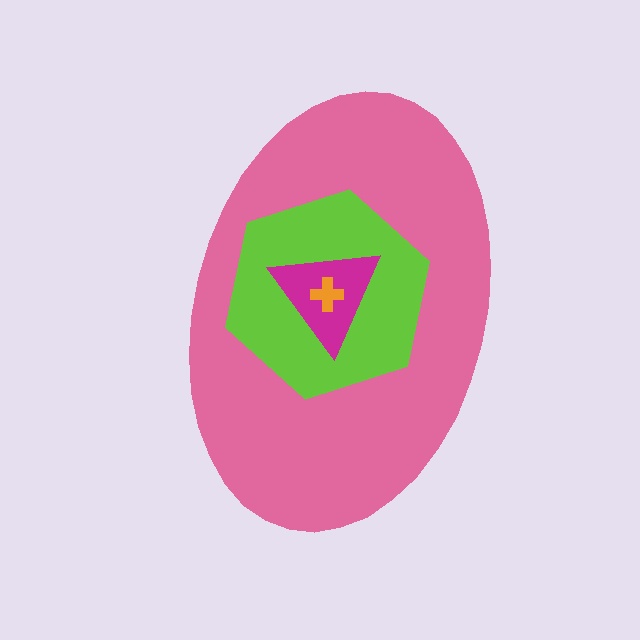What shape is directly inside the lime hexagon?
The magenta triangle.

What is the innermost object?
The orange cross.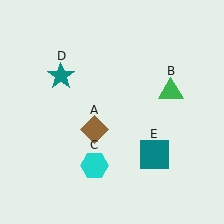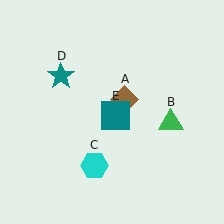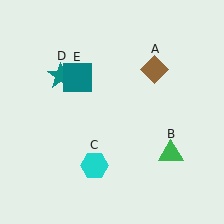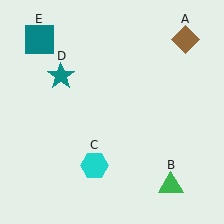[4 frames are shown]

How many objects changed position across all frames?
3 objects changed position: brown diamond (object A), green triangle (object B), teal square (object E).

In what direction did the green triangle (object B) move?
The green triangle (object B) moved down.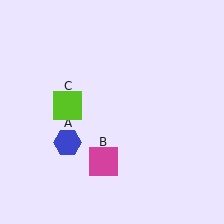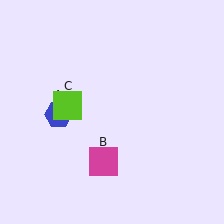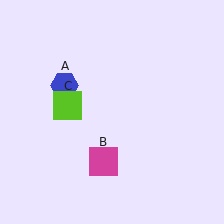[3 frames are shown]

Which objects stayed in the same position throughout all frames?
Magenta square (object B) and lime square (object C) remained stationary.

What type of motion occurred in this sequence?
The blue hexagon (object A) rotated clockwise around the center of the scene.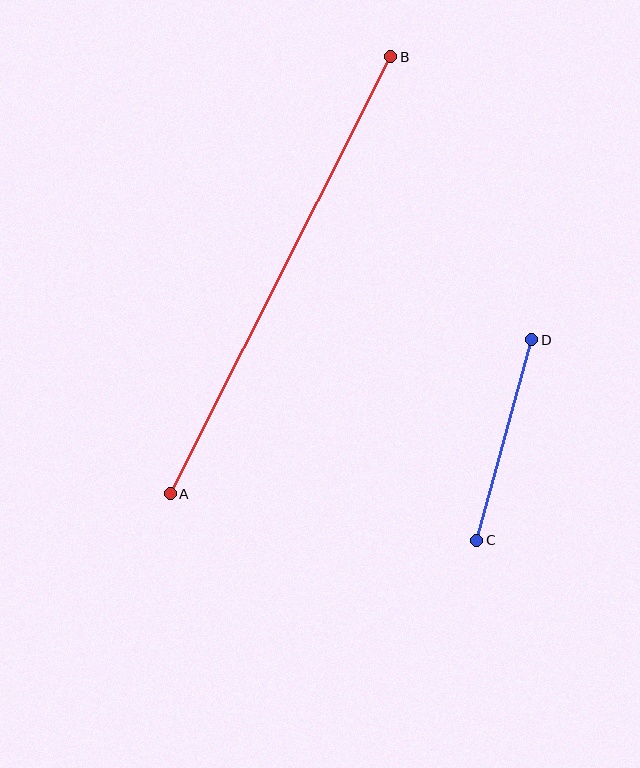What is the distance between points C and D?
The distance is approximately 208 pixels.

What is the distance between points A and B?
The distance is approximately 489 pixels.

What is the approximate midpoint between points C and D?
The midpoint is at approximately (504, 440) pixels.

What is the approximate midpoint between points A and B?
The midpoint is at approximately (281, 275) pixels.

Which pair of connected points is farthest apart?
Points A and B are farthest apart.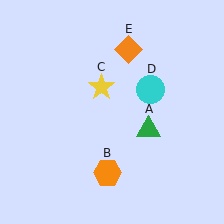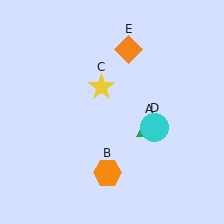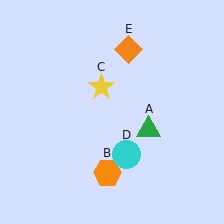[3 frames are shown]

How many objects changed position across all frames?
1 object changed position: cyan circle (object D).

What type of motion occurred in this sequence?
The cyan circle (object D) rotated clockwise around the center of the scene.